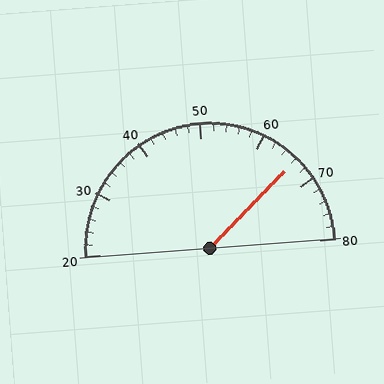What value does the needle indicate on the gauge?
The needle indicates approximately 66.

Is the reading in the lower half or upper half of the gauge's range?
The reading is in the upper half of the range (20 to 80).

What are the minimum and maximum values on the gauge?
The gauge ranges from 20 to 80.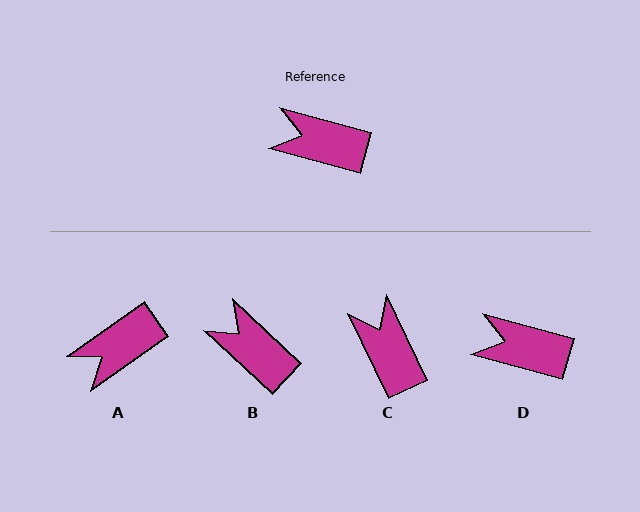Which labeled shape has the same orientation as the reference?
D.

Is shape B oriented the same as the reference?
No, it is off by about 27 degrees.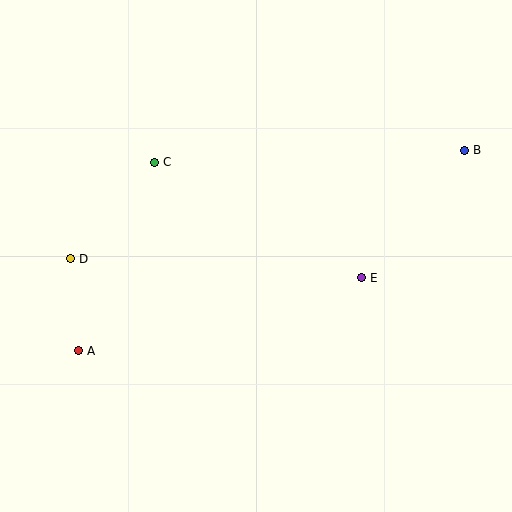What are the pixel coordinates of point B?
Point B is at (464, 150).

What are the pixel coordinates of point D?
Point D is at (70, 259).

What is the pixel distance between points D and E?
The distance between D and E is 291 pixels.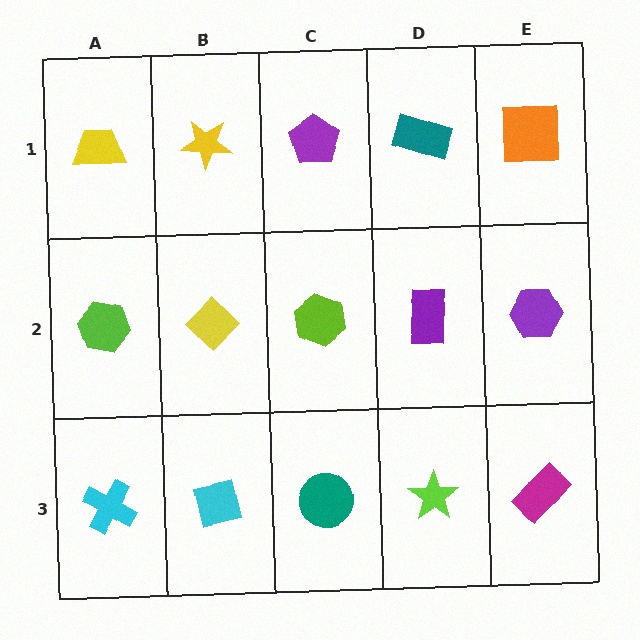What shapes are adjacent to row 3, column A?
A lime hexagon (row 2, column A), a cyan square (row 3, column B).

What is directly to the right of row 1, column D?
An orange square.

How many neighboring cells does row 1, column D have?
3.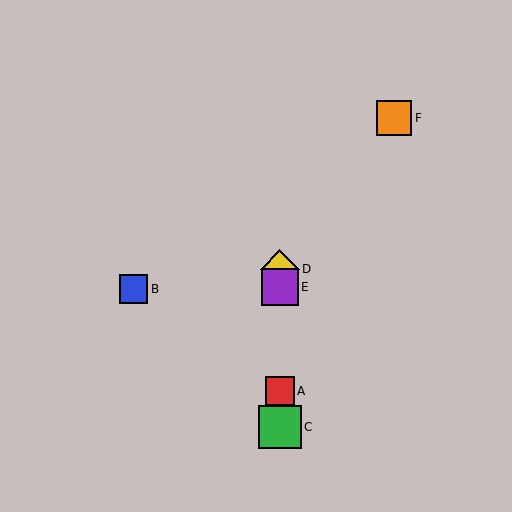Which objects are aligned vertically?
Objects A, C, D, E are aligned vertically.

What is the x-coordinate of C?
Object C is at x≈280.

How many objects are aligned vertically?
4 objects (A, C, D, E) are aligned vertically.